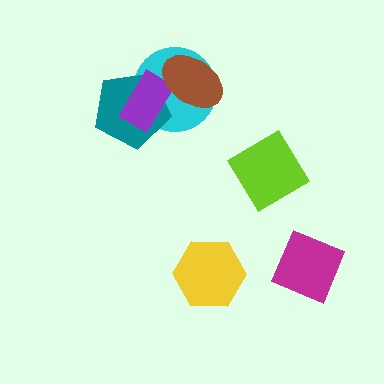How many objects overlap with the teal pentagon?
2 objects overlap with the teal pentagon.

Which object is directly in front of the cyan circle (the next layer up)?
The teal pentagon is directly in front of the cyan circle.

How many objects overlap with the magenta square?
0 objects overlap with the magenta square.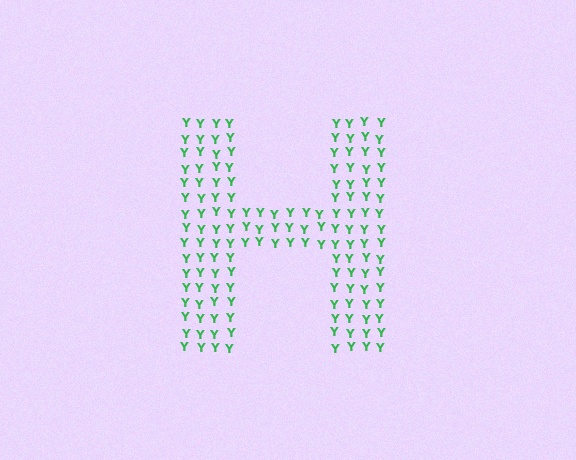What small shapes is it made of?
It is made of small letter Y's.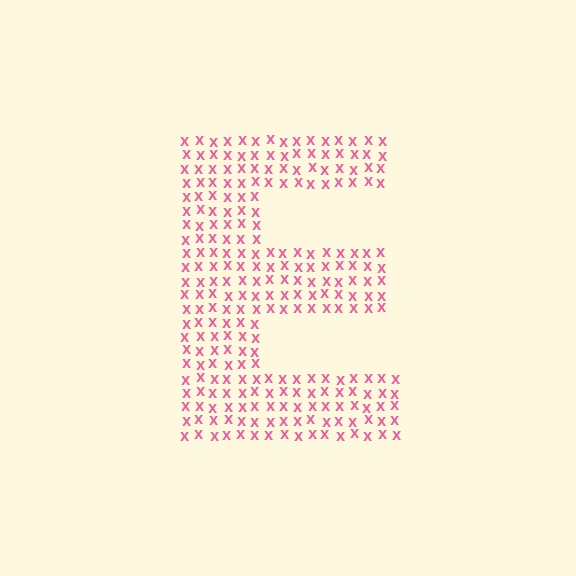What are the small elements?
The small elements are letter X's.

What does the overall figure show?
The overall figure shows the letter E.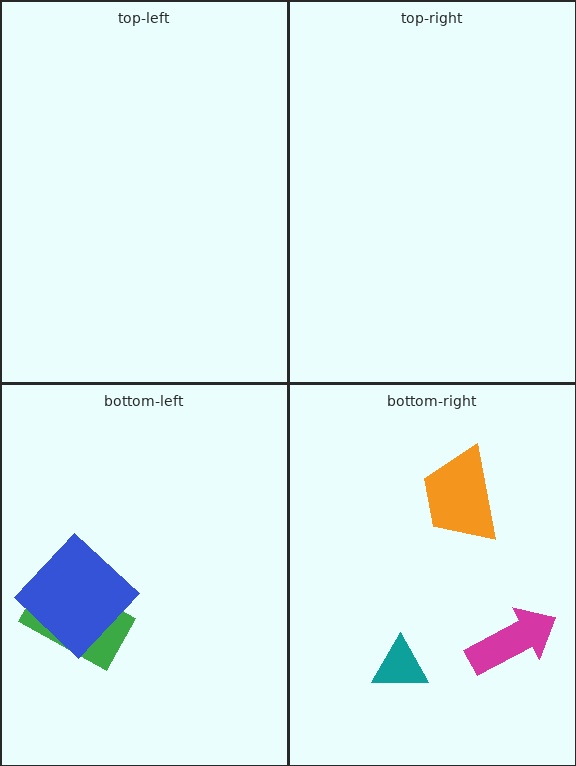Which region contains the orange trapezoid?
The bottom-right region.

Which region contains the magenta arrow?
The bottom-right region.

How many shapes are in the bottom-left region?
2.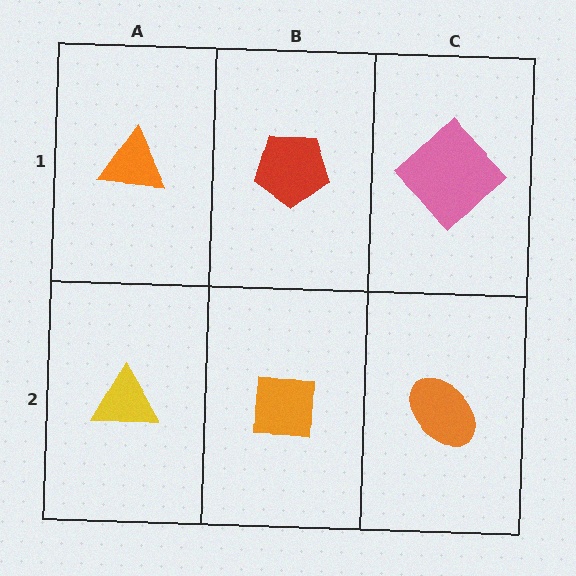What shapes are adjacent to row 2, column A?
An orange triangle (row 1, column A), an orange square (row 2, column B).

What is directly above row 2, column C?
A pink diamond.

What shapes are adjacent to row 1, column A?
A yellow triangle (row 2, column A), a red pentagon (row 1, column B).